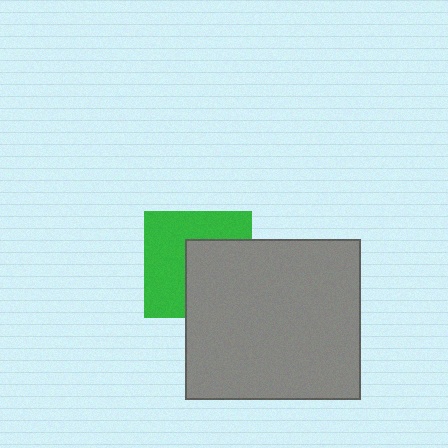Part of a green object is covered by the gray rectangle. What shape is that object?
It is a square.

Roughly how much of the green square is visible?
About half of it is visible (roughly 55%).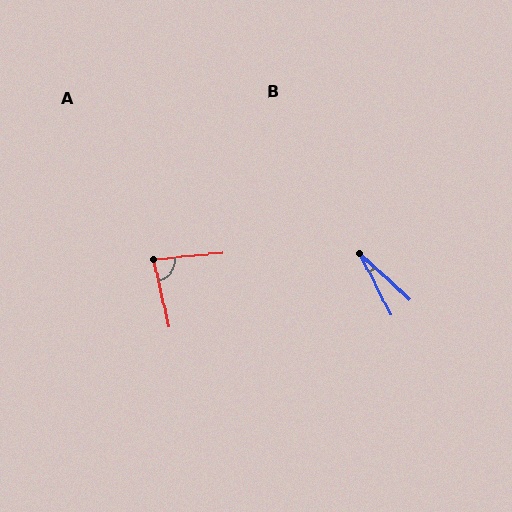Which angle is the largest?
A, at approximately 82 degrees.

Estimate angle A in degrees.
Approximately 82 degrees.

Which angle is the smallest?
B, at approximately 20 degrees.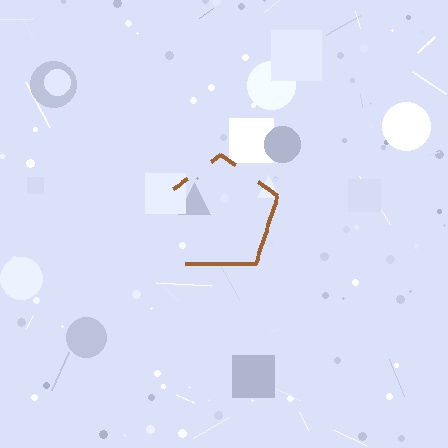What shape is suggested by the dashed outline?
The dashed outline suggests a pentagon.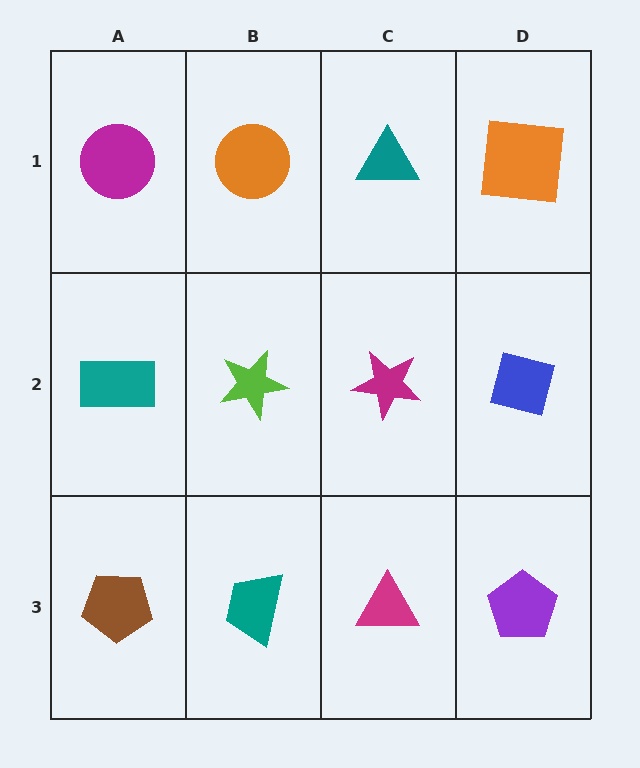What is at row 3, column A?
A brown pentagon.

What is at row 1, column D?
An orange square.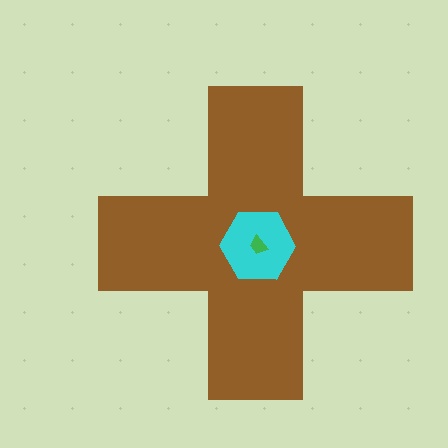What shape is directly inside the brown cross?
The cyan hexagon.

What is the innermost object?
The green trapezoid.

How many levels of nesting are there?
3.